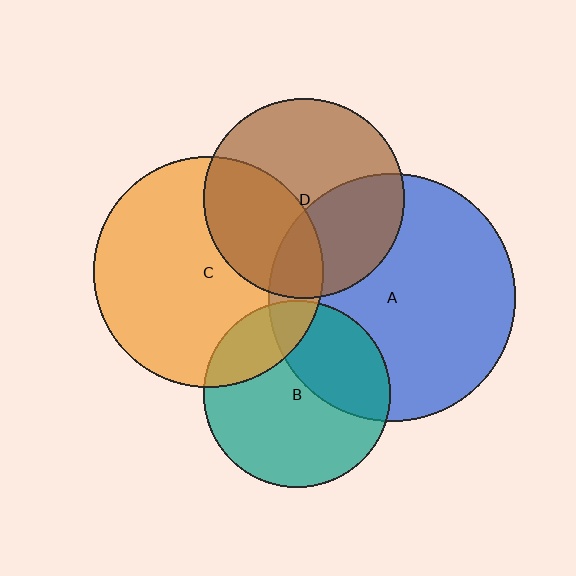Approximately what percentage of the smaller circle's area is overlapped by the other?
Approximately 15%.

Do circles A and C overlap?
Yes.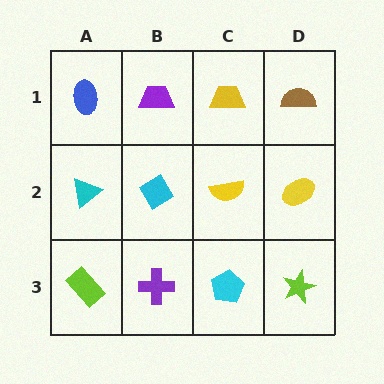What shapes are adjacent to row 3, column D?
A yellow ellipse (row 2, column D), a cyan pentagon (row 3, column C).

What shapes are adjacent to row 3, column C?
A yellow semicircle (row 2, column C), a purple cross (row 3, column B), a lime star (row 3, column D).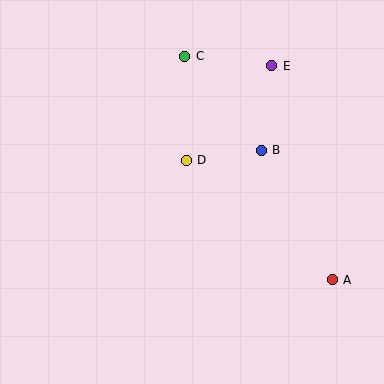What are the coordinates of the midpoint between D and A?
The midpoint between D and A is at (259, 220).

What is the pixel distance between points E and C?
The distance between E and C is 87 pixels.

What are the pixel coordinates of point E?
Point E is at (272, 66).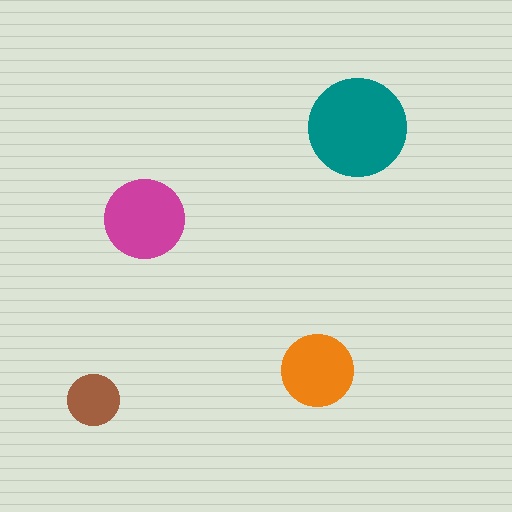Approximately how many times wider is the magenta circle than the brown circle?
About 1.5 times wider.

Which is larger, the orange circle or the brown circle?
The orange one.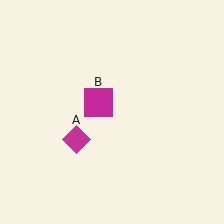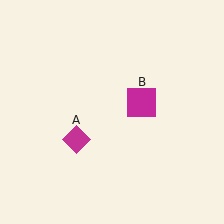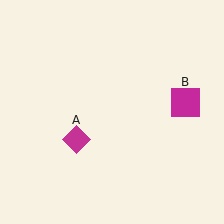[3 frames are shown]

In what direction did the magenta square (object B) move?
The magenta square (object B) moved right.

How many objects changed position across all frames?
1 object changed position: magenta square (object B).